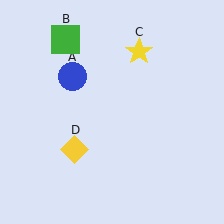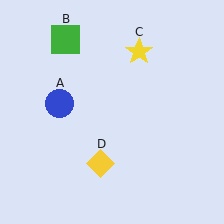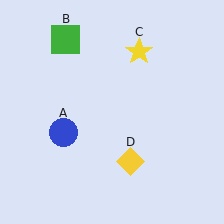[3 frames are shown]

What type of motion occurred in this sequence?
The blue circle (object A), yellow diamond (object D) rotated counterclockwise around the center of the scene.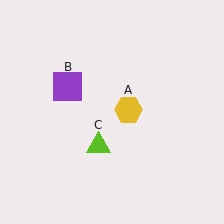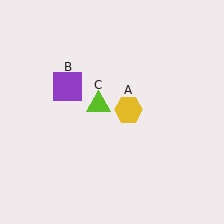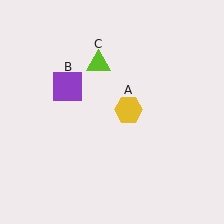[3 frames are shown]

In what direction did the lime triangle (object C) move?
The lime triangle (object C) moved up.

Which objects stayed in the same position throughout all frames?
Yellow hexagon (object A) and purple square (object B) remained stationary.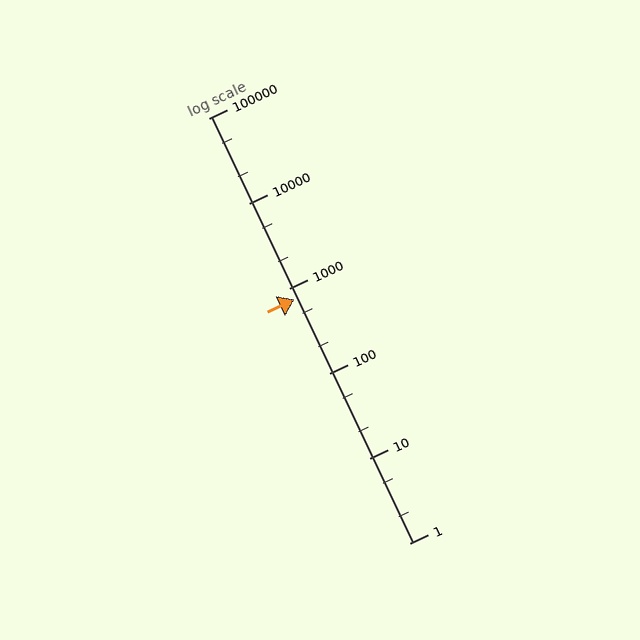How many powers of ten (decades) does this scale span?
The scale spans 5 decades, from 1 to 100000.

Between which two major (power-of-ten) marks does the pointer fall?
The pointer is between 100 and 1000.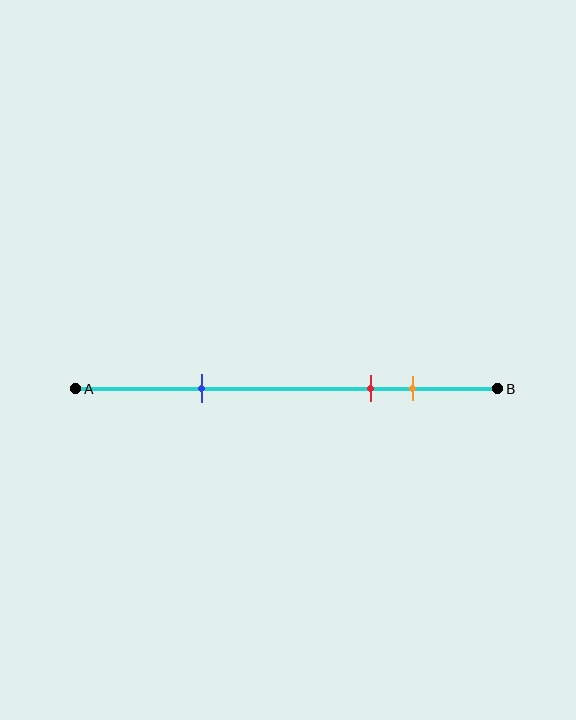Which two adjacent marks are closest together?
The red and orange marks are the closest adjacent pair.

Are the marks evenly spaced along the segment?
No, the marks are not evenly spaced.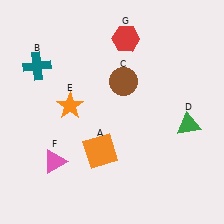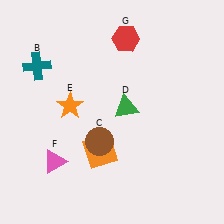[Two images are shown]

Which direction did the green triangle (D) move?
The green triangle (D) moved left.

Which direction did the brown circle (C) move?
The brown circle (C) moved down.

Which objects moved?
The objects that moved are: the brown circle (C), the green triangle (D).